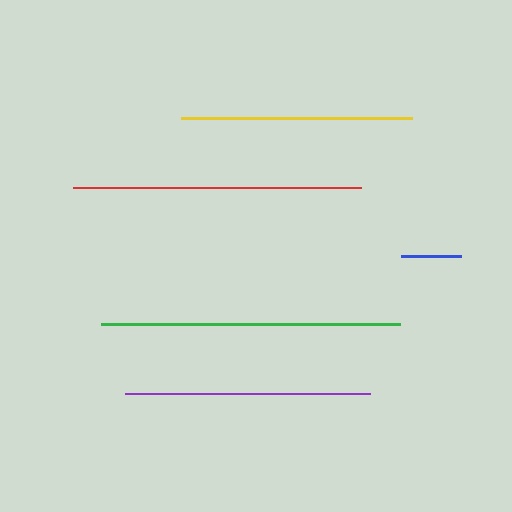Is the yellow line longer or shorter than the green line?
The green line is longer than the yellow line.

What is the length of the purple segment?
The purple segment is approximately 245 pixels long.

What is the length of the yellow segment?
The yellow segment is approximately 231 pixels long.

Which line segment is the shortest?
The blue line is the shortest at approximately 60 pixels.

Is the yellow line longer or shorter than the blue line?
The yellow line is longer than the blue line.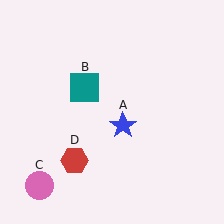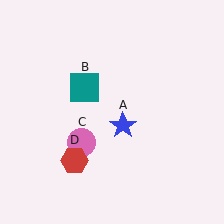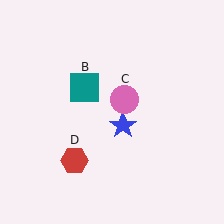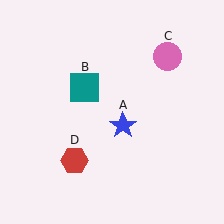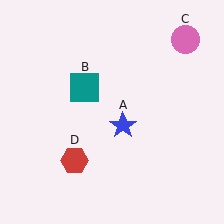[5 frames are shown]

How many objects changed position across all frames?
1 object changed position: pink circle (object C).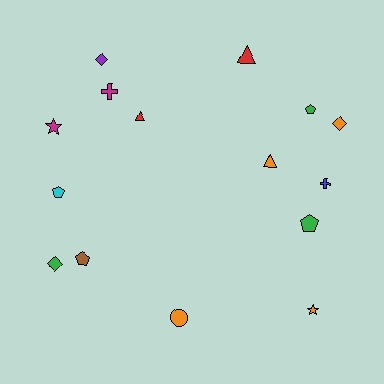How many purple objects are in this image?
There is 1 purple object.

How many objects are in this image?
There are 15 objects.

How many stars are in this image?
There are 2 stars.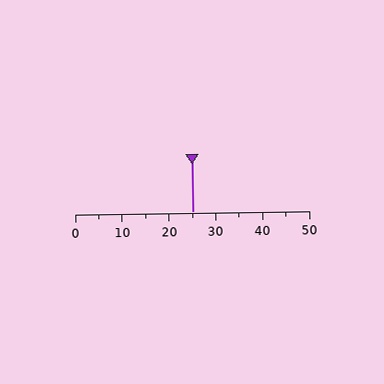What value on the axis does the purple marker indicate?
The marker indicates approximately 25.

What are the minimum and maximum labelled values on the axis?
The axis runs from 0 to 50.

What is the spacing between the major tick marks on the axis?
The major ticks are spaced 10 apart.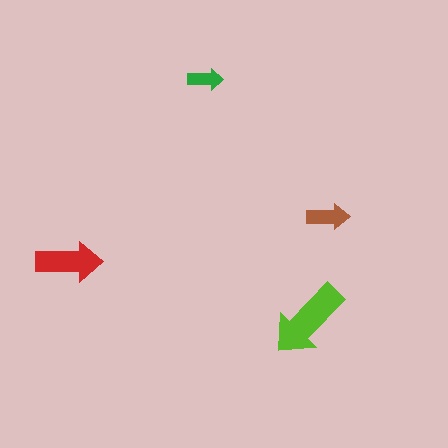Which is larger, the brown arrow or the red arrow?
The red one.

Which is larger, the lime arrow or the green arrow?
The lime one.